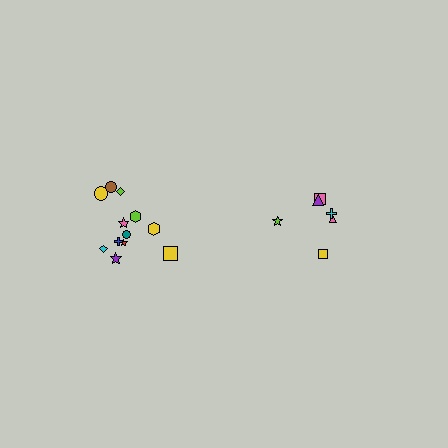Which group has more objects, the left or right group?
The left group.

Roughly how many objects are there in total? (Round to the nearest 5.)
Roughly 20 objects in total.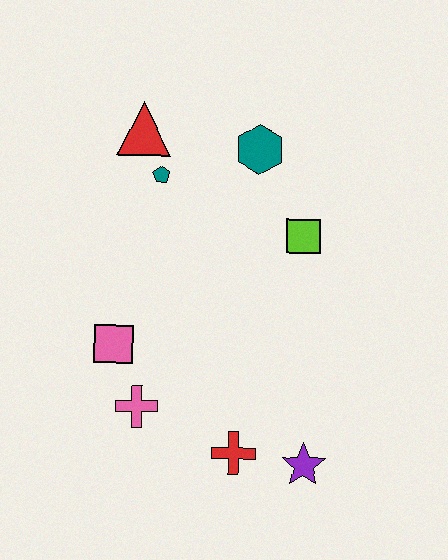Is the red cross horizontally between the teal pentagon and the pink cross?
No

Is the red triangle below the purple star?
No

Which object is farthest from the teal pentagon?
The purple star is farthest from the teal pentagon.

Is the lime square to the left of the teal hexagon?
No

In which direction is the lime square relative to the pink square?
The lime square is to the right of the pink square.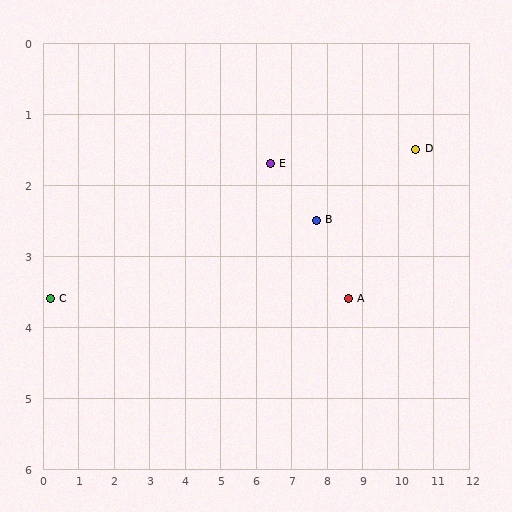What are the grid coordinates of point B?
Point B is at approximately (7.7, 2.5).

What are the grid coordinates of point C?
Point C is at approximately (0.2, 3.6).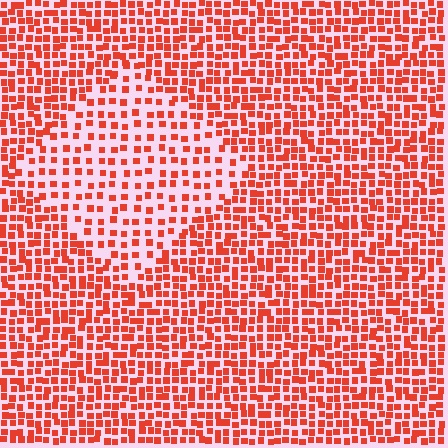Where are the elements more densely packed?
The elements are more densely packed outside the diamond boundary.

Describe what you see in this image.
The image contains small red elements arranged at two different densities. A diamond-shaped region is visible where the elements are less densely packed than the surrounding area.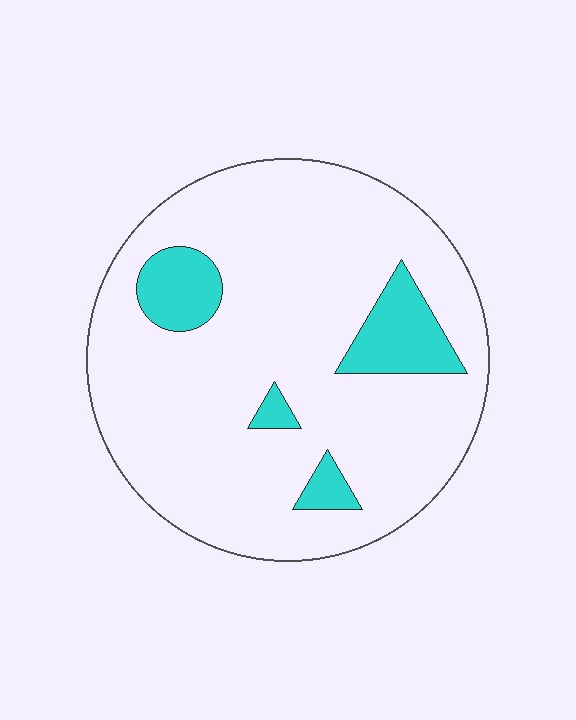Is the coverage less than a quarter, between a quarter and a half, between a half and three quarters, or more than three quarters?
Less than a quarter.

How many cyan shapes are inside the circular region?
4.